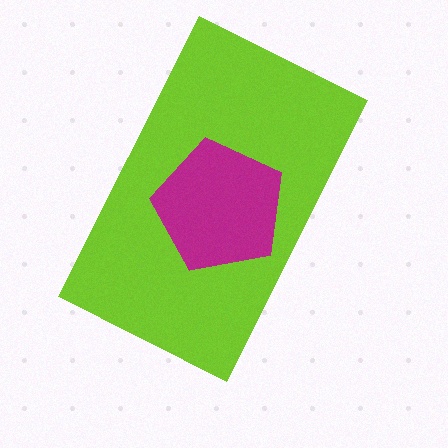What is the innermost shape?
The magenta pentagon.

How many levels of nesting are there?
2.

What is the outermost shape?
The lime rectangle.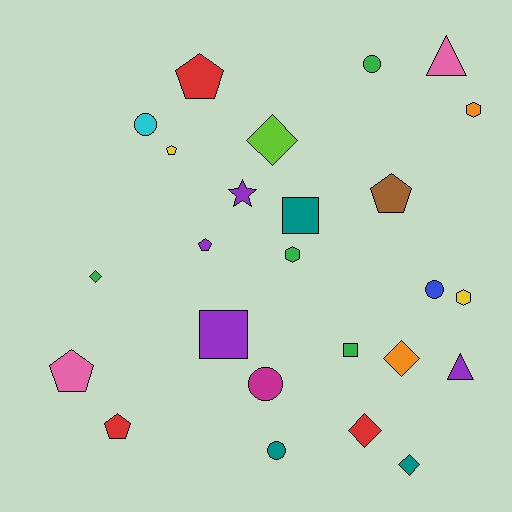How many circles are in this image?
There are 5 circles.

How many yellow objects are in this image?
There are 2 yellow objects.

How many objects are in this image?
There are 25 objects.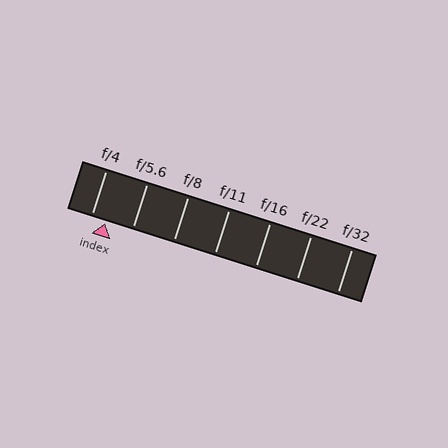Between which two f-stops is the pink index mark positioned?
The index mark is between f/4 and f/5.6.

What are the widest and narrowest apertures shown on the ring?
The widest aperture shown is f/4 and the narrowest is f/32.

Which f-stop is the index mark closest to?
The index mark is closest to f/4.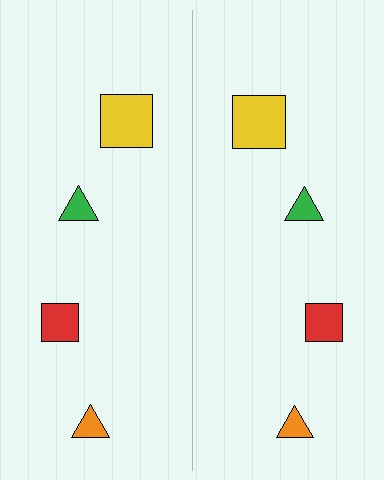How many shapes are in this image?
There are 8 shapes in this image.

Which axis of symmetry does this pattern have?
The pattern has a vertical axis of symmetry running through the center of the image.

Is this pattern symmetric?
Yes, this pattern has bilateral (reflection) symmetry.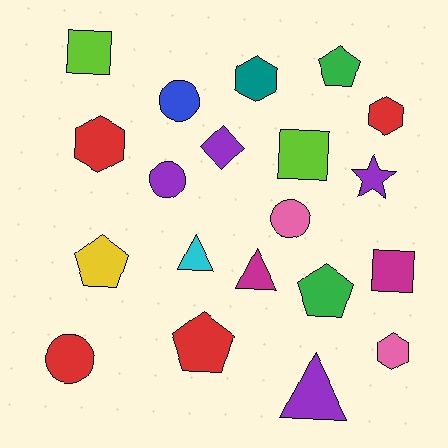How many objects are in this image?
There are 20 objects.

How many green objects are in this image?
There are 2 green objects.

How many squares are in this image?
There are 3 squares.